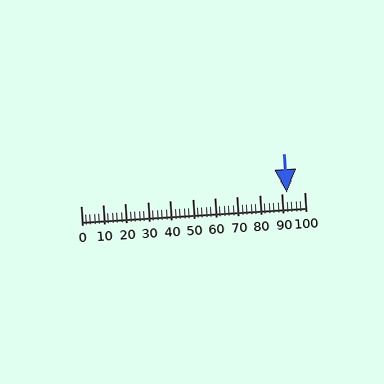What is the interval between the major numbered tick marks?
The major tick marks are spaced 10 units apart.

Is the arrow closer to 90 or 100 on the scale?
The arrow is closer to 90.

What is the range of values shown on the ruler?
The ruler shows values from 0 to 100.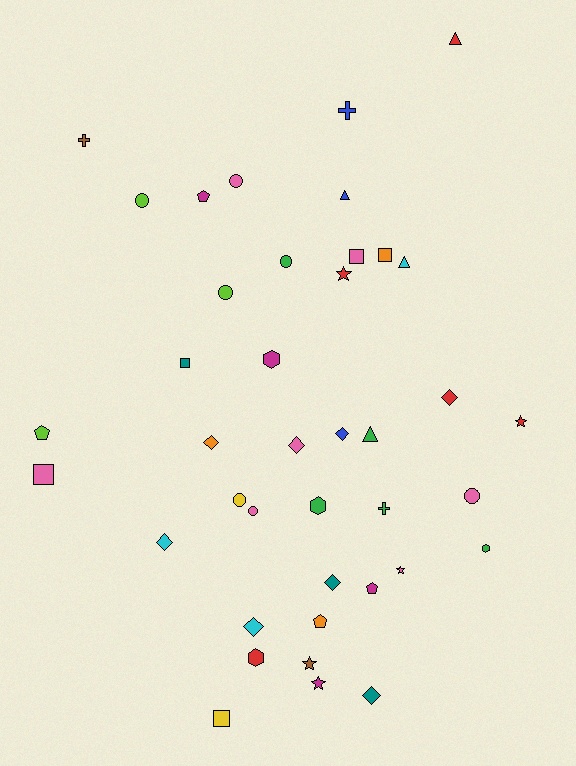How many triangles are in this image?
There are 4 triangles.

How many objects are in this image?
There are 40 objects.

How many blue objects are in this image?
There are 3 blue objects.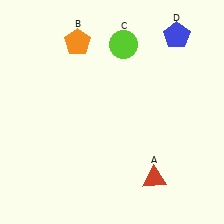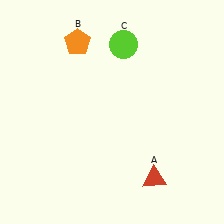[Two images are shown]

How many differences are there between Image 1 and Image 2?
There is 1 difference between the two images.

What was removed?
The blue pentagon (D) was removed in Image 2.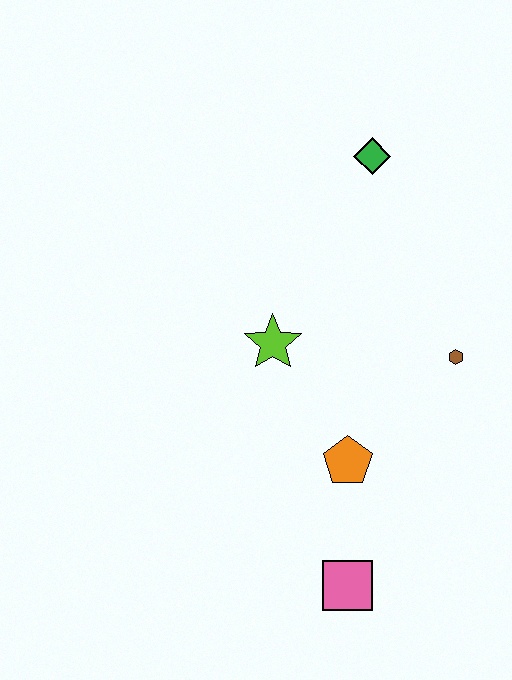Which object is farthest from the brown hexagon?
The pink square is farthest from the brown hexagon.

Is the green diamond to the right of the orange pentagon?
Yes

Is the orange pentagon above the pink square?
Yes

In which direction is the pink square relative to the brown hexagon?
The pink square is below the brown hexagon.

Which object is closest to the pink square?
The orange pentagon is closest to the pink square.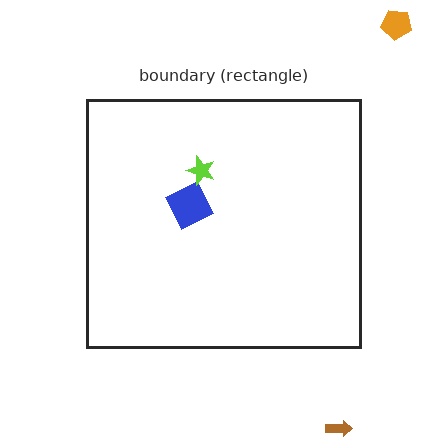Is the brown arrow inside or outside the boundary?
Outside.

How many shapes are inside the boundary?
2 inside, 2 outside.